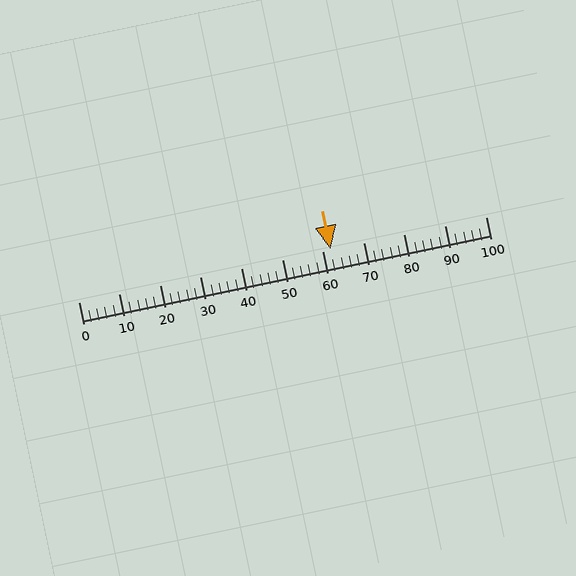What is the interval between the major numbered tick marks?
The major tick marks are spaced 10 units apart.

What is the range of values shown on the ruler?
The ruler shows values from 0 to 100.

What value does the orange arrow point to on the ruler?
The orange arrow points to approximately 62.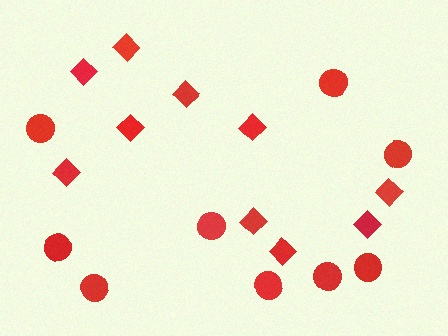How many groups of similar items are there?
There are 2 groups: one group of circles (9) and one group of diamonds (10).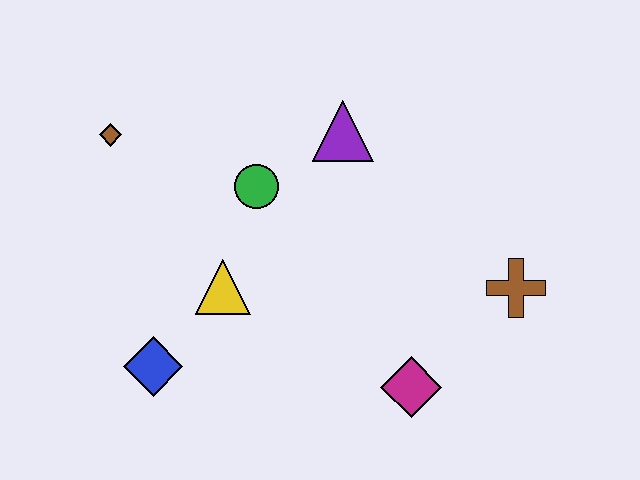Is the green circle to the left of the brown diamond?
No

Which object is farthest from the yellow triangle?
The brown cross is farthest from the yellow triangle.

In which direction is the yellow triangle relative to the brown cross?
The yellow triangle is to the left of the brown cross.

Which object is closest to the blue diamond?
The yellow triangle is closest to the blue diamond.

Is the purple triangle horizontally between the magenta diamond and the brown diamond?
Yes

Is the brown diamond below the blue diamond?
No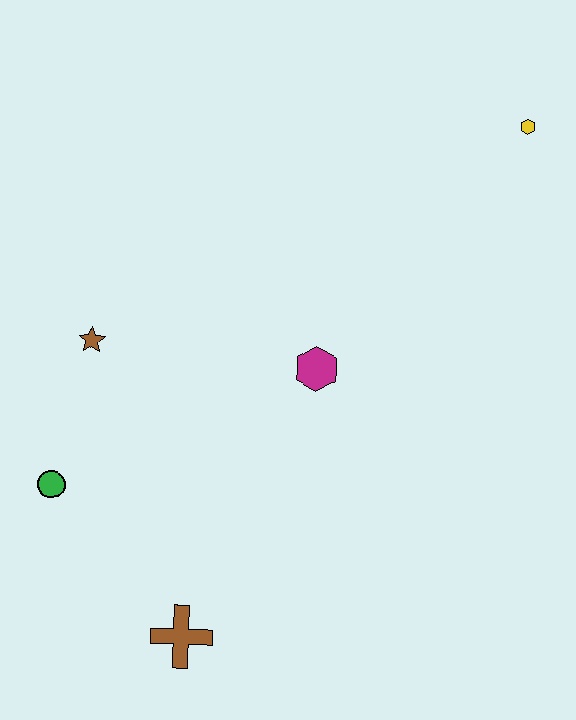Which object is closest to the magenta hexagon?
The brown star is closest to the magenta hexagon.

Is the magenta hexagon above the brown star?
No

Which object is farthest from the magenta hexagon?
The yellow hexagon is farthest from the magenta hexagon.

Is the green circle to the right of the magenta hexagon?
No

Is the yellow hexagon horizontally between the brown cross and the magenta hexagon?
No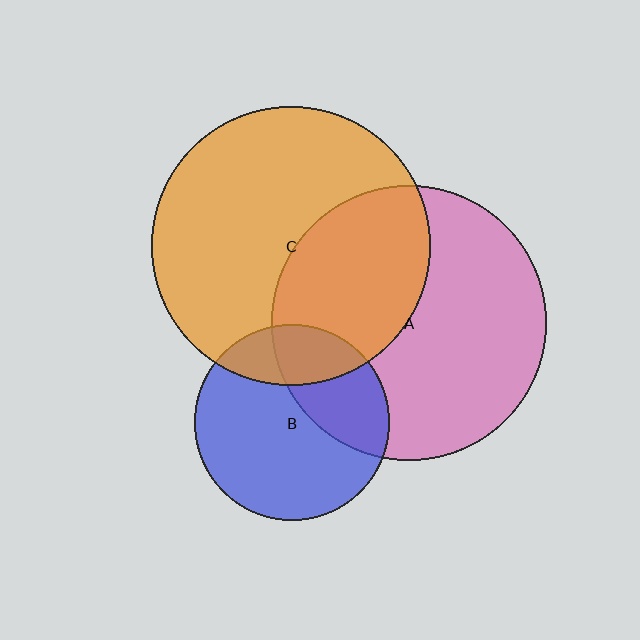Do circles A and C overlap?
Yes.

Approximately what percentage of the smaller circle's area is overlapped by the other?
Approximately 40%.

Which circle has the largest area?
Circle C (orange).